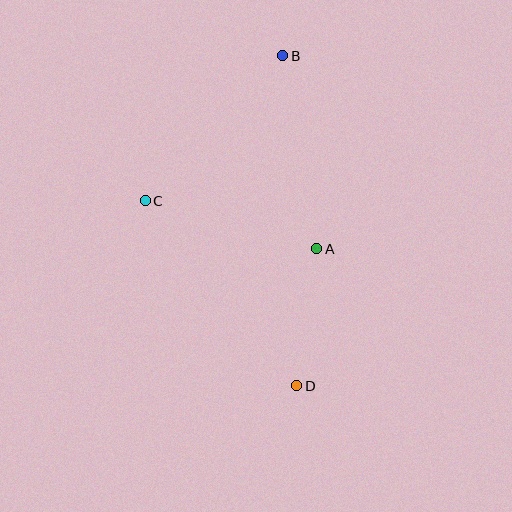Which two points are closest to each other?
Points A and D are closest to each other.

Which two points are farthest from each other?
Points B and D are farthest from each other.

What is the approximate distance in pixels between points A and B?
The distance between A and B is approximately 196 pixels.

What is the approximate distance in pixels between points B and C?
The distance between B and C is approximately 200 pixels.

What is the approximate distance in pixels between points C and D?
The distance between C and D is approximately 239 pixels.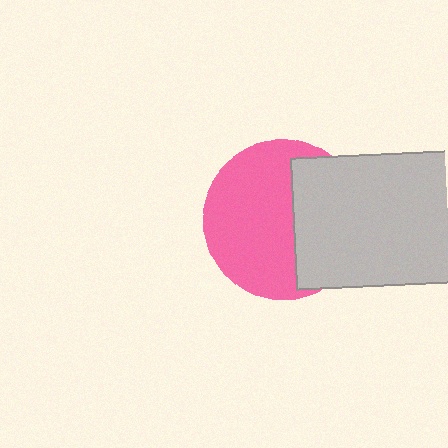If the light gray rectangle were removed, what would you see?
You would see the complete pink circle.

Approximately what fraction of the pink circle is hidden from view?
Roughly 39% of the pink circle is hidden behind the light gray rectangle.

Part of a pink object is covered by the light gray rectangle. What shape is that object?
It is a circle.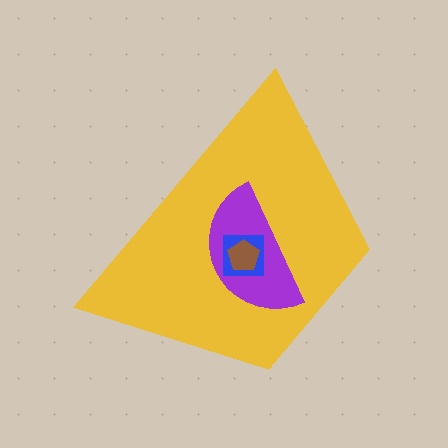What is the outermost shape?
The yellow trapezoid.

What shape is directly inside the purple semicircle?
The blue square.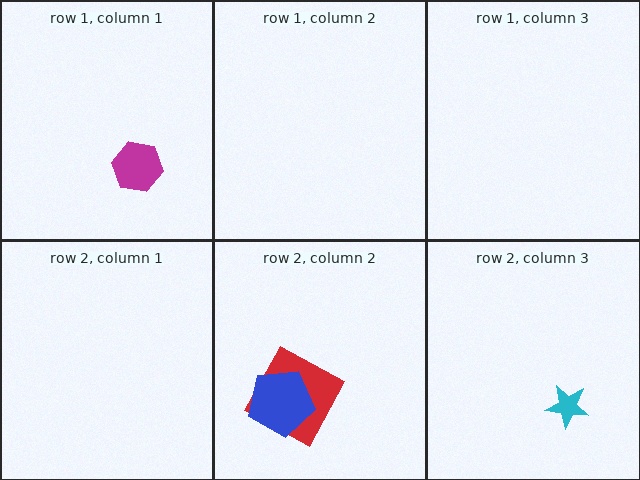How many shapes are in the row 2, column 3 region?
1.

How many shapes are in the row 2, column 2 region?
2.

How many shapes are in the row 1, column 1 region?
1.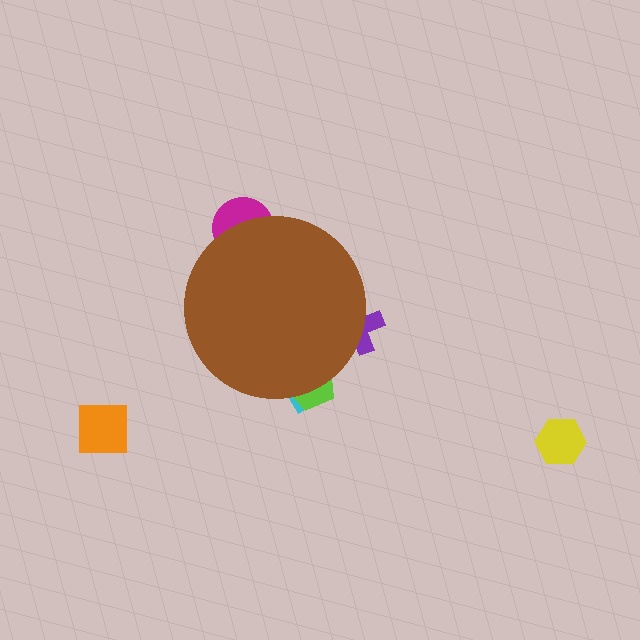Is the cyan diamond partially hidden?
Yes, the cyan diamond is partially hidden behind the brown circle.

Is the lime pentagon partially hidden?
Yes, the lime pentagon is partially hidden behind the brown circle.